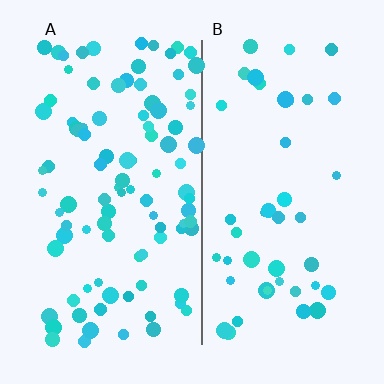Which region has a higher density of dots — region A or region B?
A (the left).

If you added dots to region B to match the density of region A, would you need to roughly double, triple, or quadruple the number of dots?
Approximately double.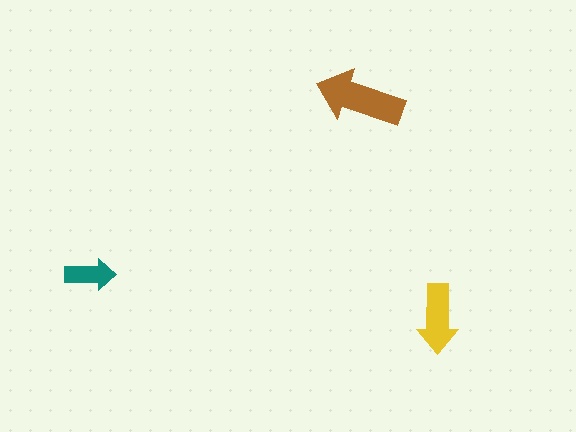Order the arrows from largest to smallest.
the brown one, the yellow one, the teal one.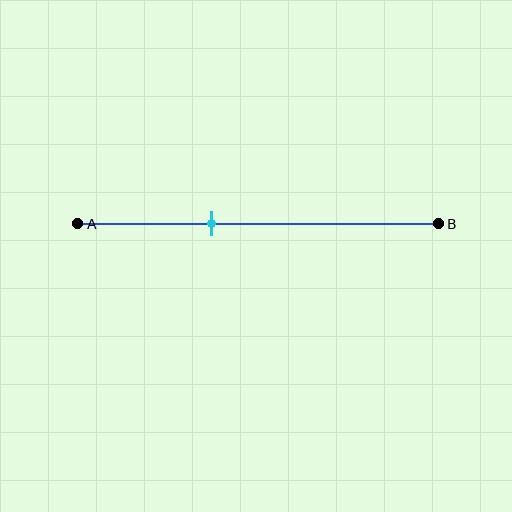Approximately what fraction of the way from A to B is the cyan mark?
The cyan mark is approximately 35% of the way from A to B.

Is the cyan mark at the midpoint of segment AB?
No, the mark is at about 35% from A, not at the 50% midpoint.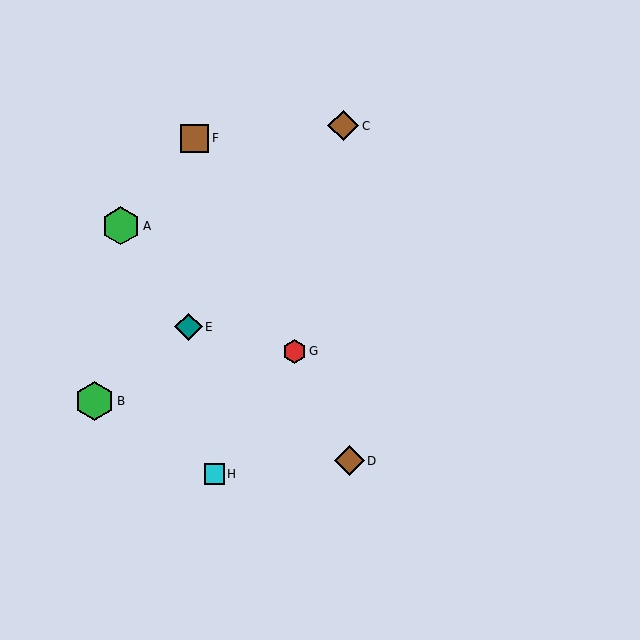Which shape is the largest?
The green hexagon (labeled B) is the largest.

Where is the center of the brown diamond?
The center of the brown diamond is at (349, 461).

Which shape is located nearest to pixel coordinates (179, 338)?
The teal diamond (labeled E) at (189, 327) is nearest to that location.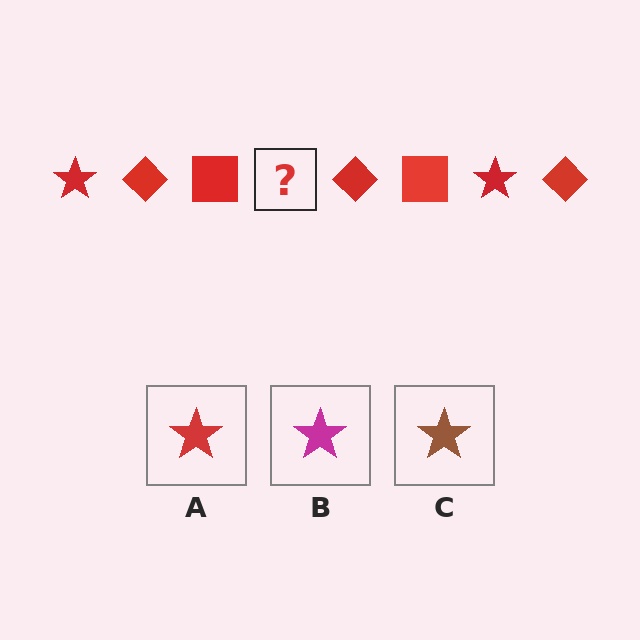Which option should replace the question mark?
Option A.